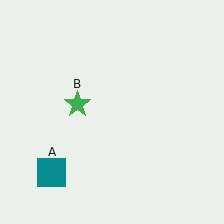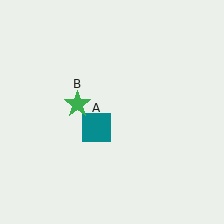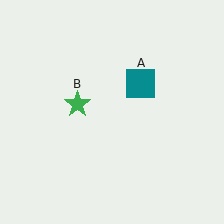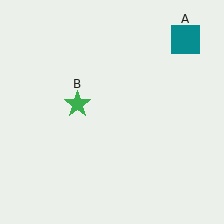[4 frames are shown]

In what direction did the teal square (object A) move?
The teal square (object A) moved up and to the right.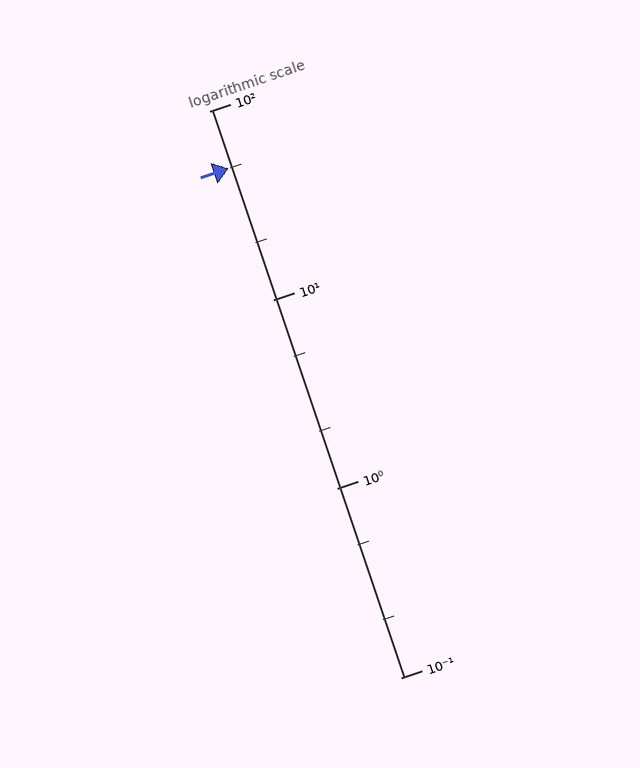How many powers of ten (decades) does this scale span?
The scale spans 3 decades, from 0.1 to 100.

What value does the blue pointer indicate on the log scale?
The pointer indicates approximately 50.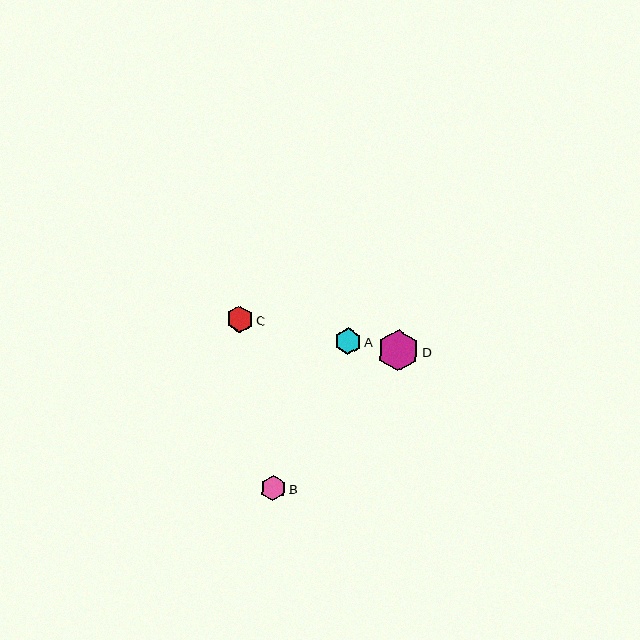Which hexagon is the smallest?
Hexagon B is the smallest with a size of approximately 25 pixels.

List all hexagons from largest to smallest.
From largest to smallest: D, C, A, B.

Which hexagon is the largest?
Hexagon D is the largest with a size of approximately 41 pixels.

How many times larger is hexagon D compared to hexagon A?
Hexagon D is approximately 1.6 times the size of hexagon A.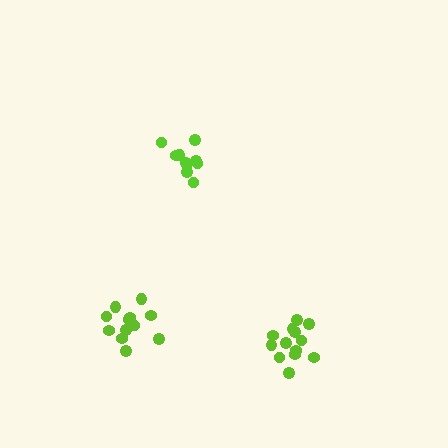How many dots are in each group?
Group 1: 14 dots, Group 2: 13 dots, Group 3: 10 dots (37 total).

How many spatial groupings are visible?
There are 3 spatial groupings.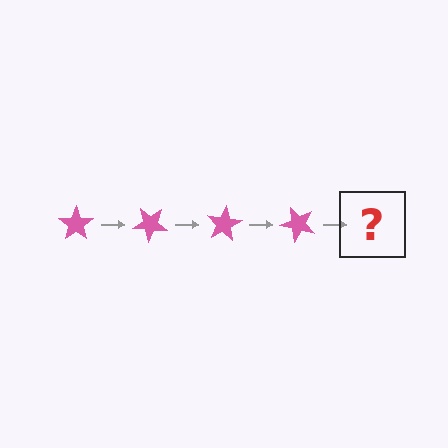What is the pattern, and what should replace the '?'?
The pattern is that the star rotates 40 degrees each step. The '?' should be a pink star rotated 160 degrees.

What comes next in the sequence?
The next element should be a pink star rotated 160 degrees.